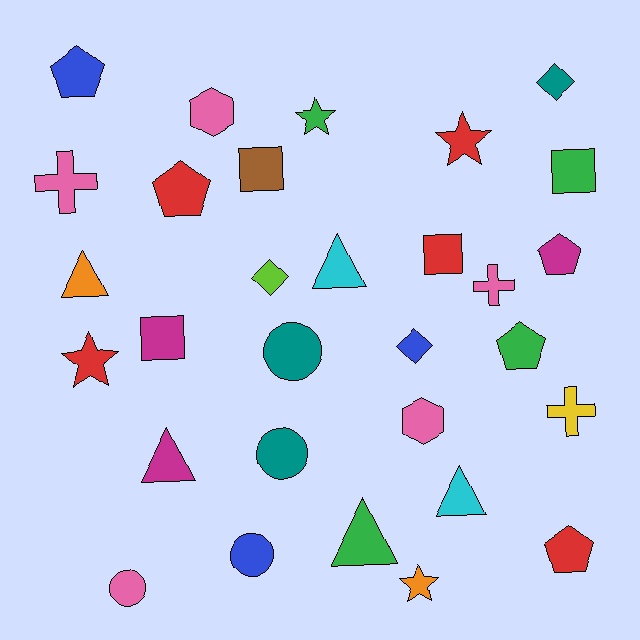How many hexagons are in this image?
There are 2 hexagons.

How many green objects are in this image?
There are 4 green objects.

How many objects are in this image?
There are 30 objects.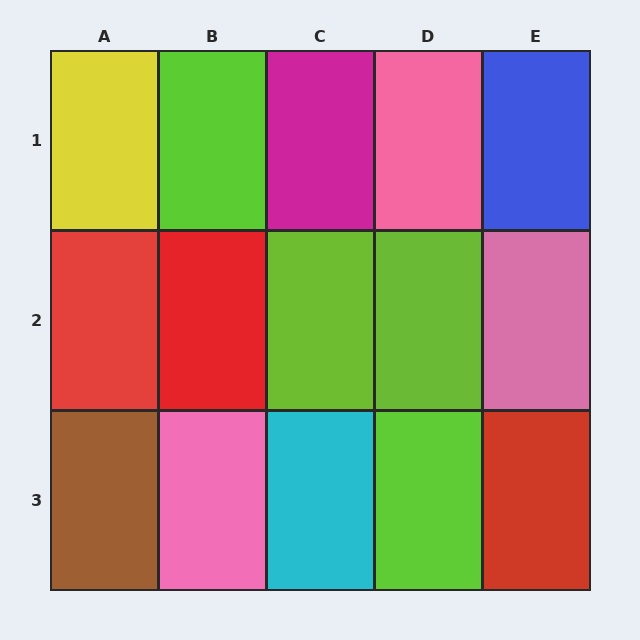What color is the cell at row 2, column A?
Red.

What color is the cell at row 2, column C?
Lime.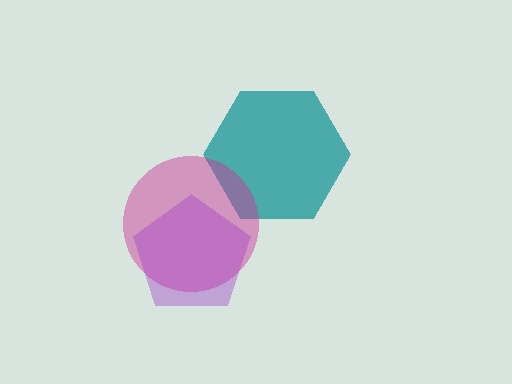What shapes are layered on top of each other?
The layered shapes are: a teal hexagon, a magenta circle, a purple pentagon.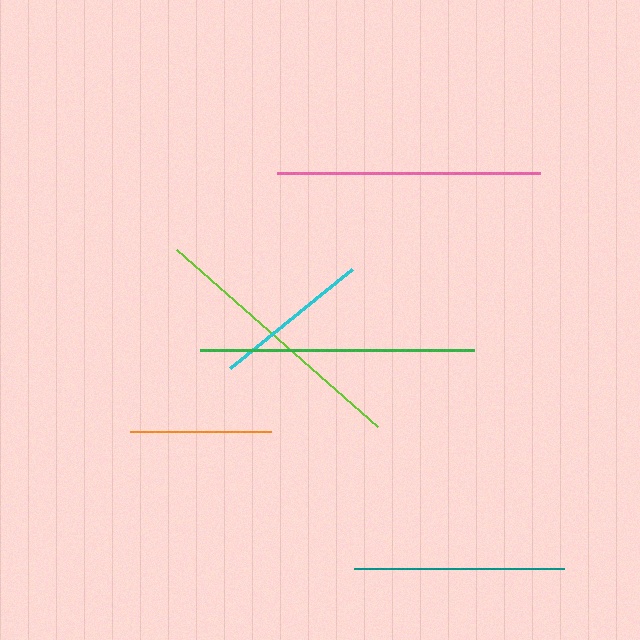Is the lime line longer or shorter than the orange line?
The lime line is longer than the orange line.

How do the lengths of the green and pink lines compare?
The green and pink lines are approximately the same length.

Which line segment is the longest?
The green line is the longest at approximately 274 pixels.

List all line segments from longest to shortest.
From longest to shortest: green, lime, pink, teal, cyan, orange.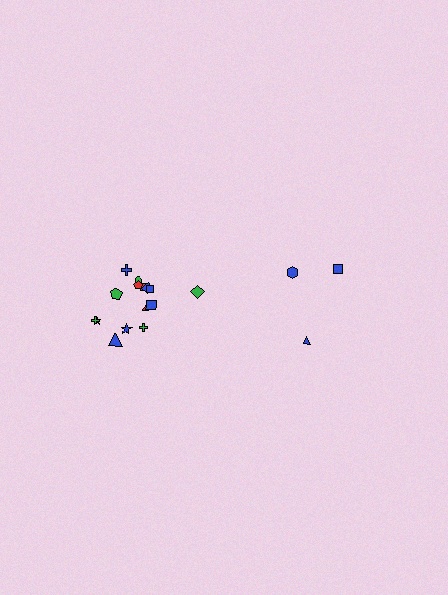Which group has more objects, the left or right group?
The left group.